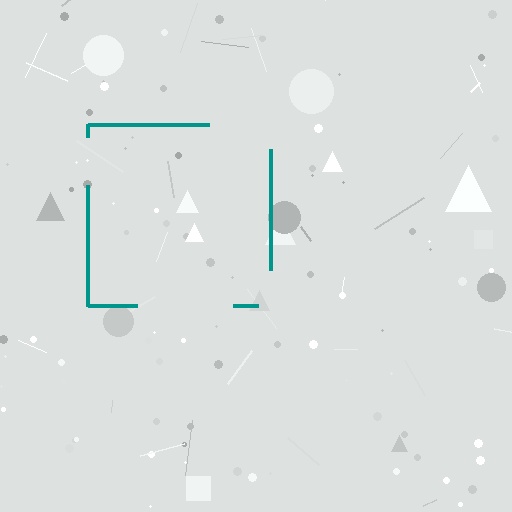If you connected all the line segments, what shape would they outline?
They would outline a square.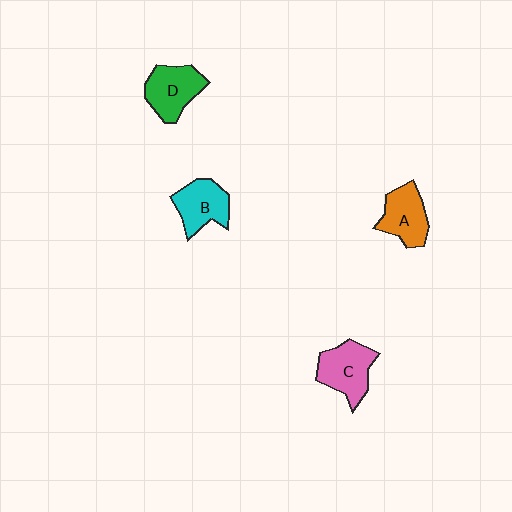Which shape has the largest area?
Shape C (pink).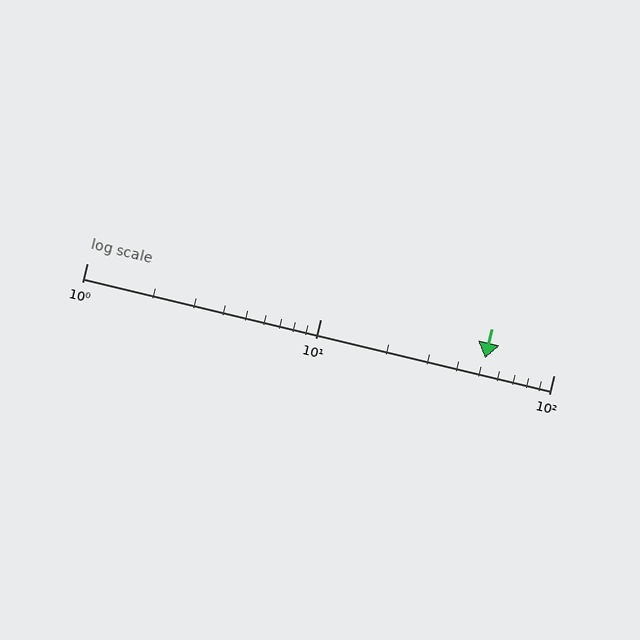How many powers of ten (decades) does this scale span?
The scale spans 2 decades, from 1 to 100.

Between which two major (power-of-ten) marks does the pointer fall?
The pointer is between 10 and 100.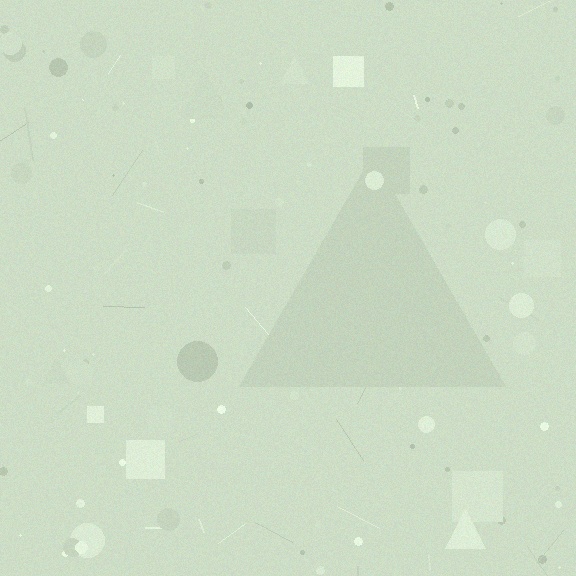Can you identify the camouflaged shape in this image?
The camouflaged shape is a triangle.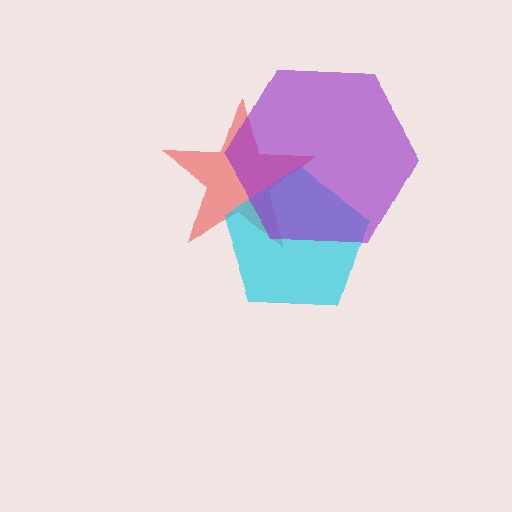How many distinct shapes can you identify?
There are 3 distinct shapes: a red star, a cyan pentagon, a purple hexagon.